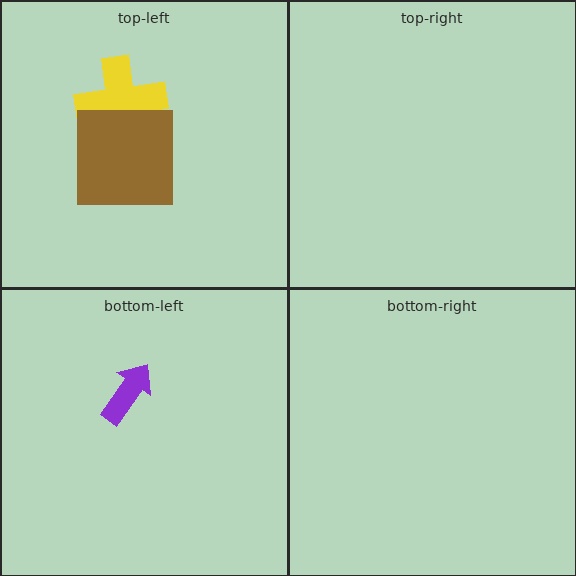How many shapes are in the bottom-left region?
1.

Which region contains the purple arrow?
The bottom-left region.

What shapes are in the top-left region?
The yellow cross, the brown square.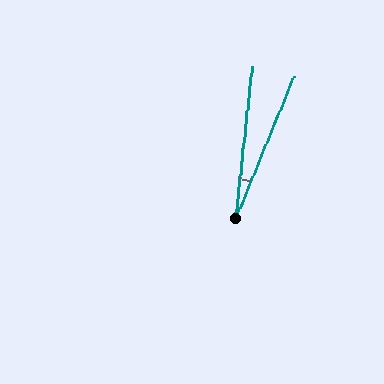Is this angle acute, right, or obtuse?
It is acute.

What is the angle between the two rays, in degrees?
Approximately 16 degrees.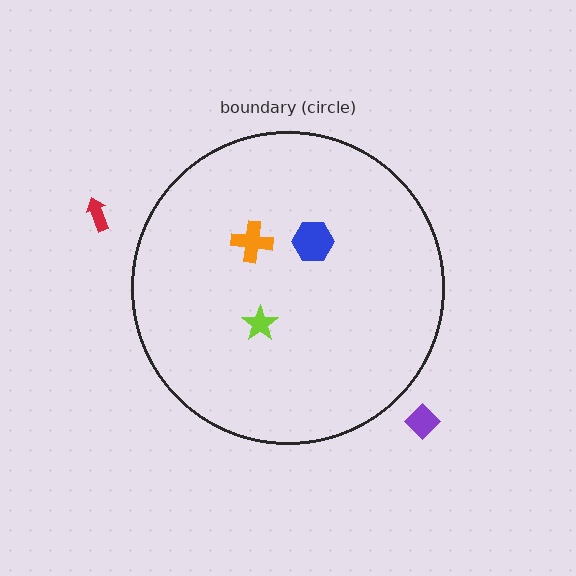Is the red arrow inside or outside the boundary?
Outside.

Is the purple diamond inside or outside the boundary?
Outside.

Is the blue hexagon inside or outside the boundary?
Inside.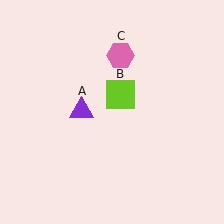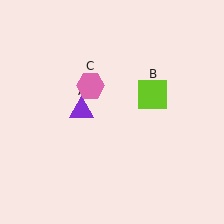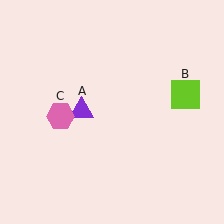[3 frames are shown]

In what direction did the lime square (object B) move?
The lime square (object B) moved right.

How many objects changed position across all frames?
2 objects changed position: lime square (object B), pink hexagon (object C).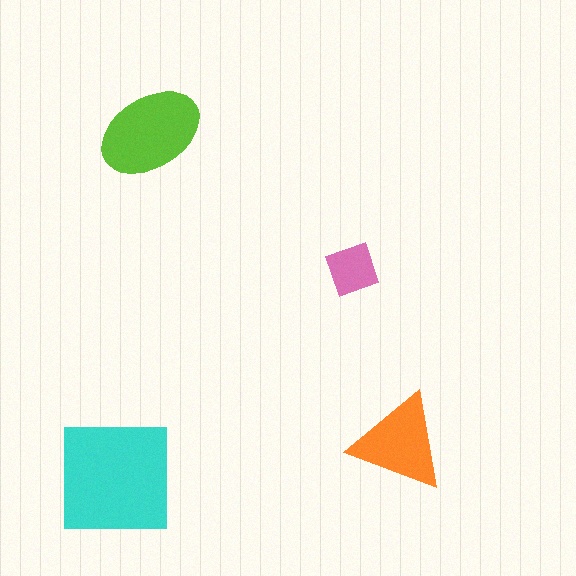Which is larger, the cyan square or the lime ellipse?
The cyan square.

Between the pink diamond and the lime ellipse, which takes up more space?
The lime ellipse.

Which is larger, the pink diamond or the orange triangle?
The orange triangle.